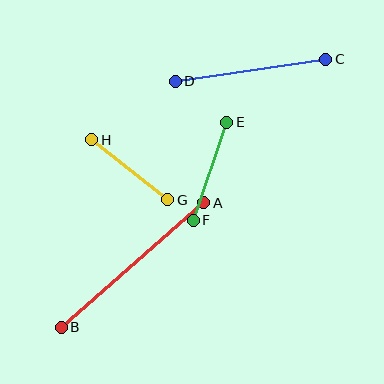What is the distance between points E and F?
The distance is approximately 104 pixels.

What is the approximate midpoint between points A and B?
The midpoint is at approximately (133, 265) pixels.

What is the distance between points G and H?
The distance is approximately 97 pixels.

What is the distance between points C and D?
The distance is approximately 152 pixels.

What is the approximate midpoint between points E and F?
The midpoint is at approximately (210, 171) pixels.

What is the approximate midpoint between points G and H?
The midpoint is at approximately (130, 170) pixels.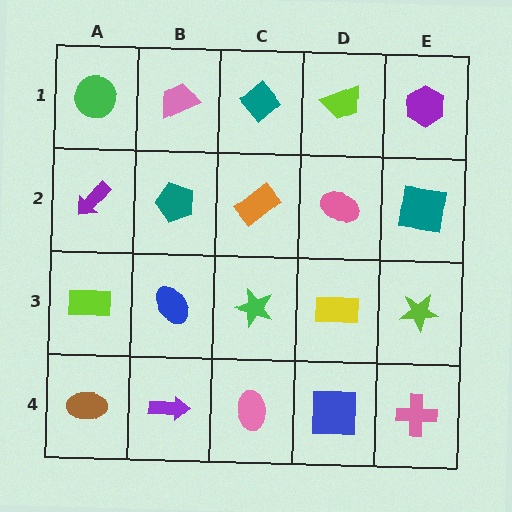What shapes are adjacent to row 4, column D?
A yellow rectangle (row 3, column D), a pink ellipse (row 4, column C), a pink cross (row 4, column E).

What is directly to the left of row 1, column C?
A pink trapezoid.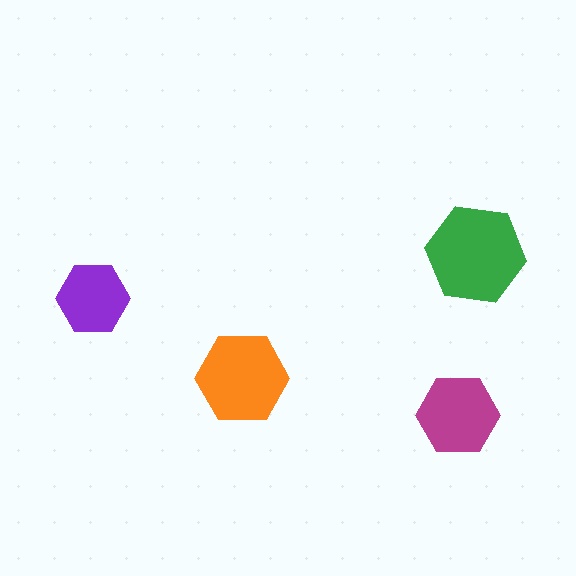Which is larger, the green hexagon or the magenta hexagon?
The green one.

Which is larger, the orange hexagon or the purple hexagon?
The orange one.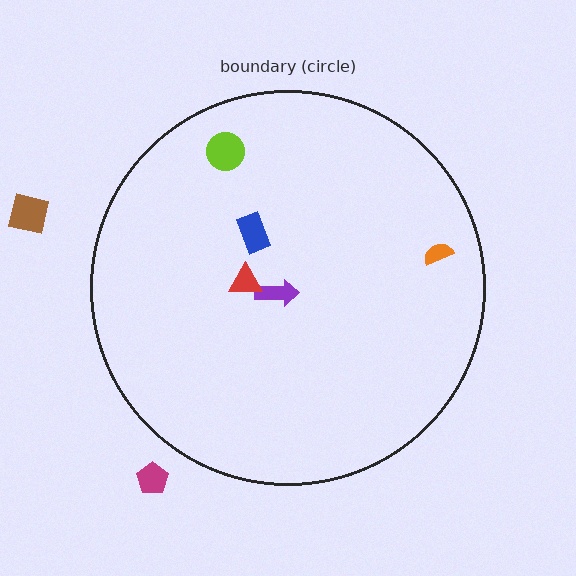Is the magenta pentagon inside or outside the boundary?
Outside.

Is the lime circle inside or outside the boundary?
Inside.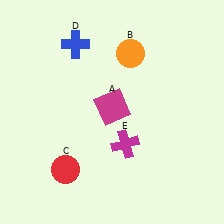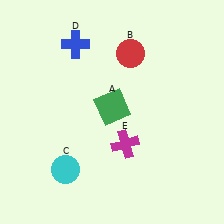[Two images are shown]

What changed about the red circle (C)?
In Image 1, C is red. In Image 2, it changed to cyan.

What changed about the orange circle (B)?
In Image 1, B is orange. In Image 2, it changed to red.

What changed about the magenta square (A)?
In Image 1, A is magenta. In Image 2, it changed to green.